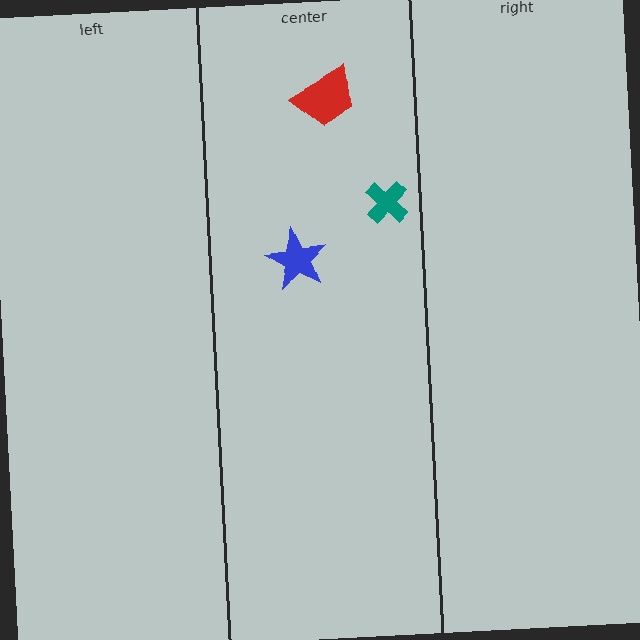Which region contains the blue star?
The center region.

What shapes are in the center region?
The red trapezoid, the teal cross, the blue star.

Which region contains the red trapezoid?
The center region.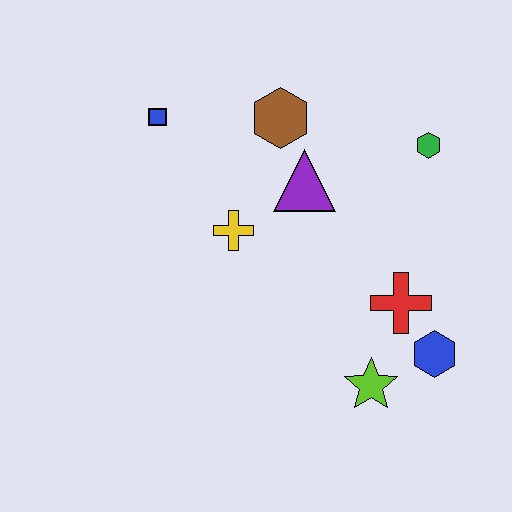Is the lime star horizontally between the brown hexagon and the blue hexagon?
Yes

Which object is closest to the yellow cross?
The purple triangle is closest to the yellow cross.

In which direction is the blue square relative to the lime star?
The blue square is above the lime star.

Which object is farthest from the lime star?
The blue square is farthest from the lime star.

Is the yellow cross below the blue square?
Yes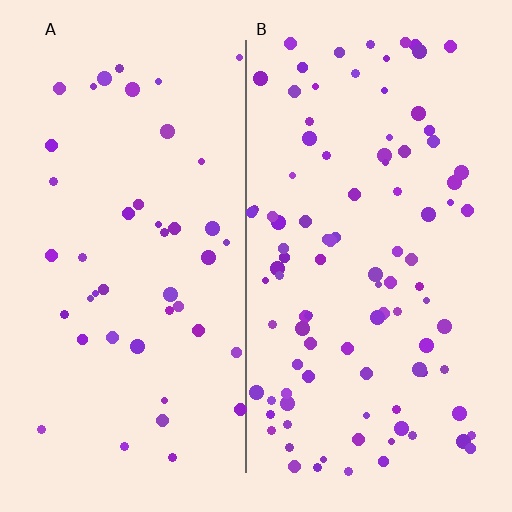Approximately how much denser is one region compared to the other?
Approximately 2.2× — region B over region A.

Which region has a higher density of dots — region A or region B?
B (the right).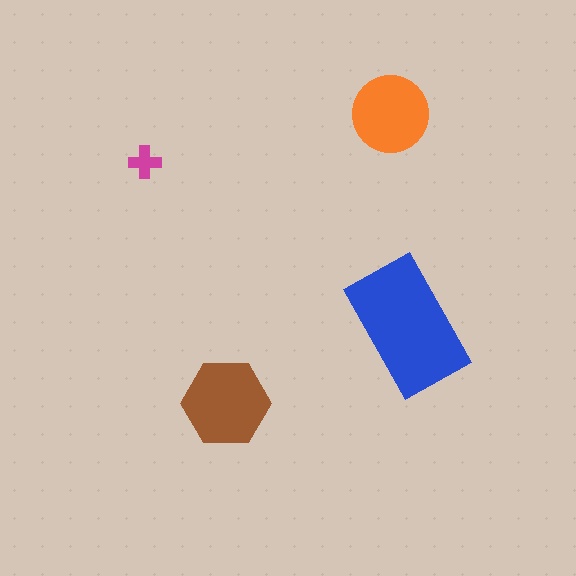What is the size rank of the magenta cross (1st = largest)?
4th.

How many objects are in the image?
There are 4 objects in the image.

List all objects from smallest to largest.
The magenta cross, the orange circle, the brown hexagon, the blue rectangle.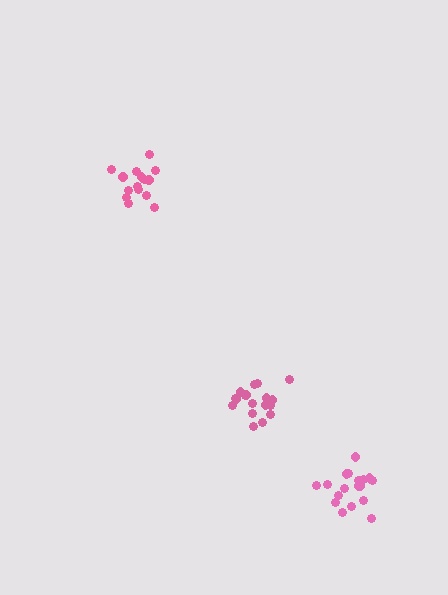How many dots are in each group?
Group 1: 18 dots, Group 2: 15 dots, Group 3: 18 dots (51 total).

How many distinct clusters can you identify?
There are 3 distinct clusters.